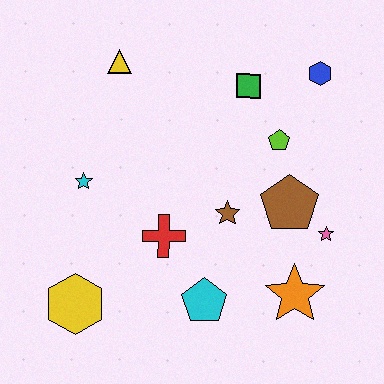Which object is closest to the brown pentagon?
The pink star is closest to the brown pentagon.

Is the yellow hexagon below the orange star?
Yes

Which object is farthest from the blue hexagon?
The yellow hexagon is farthest from the blue hexagon.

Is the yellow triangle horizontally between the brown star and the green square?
No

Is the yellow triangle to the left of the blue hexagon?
Yes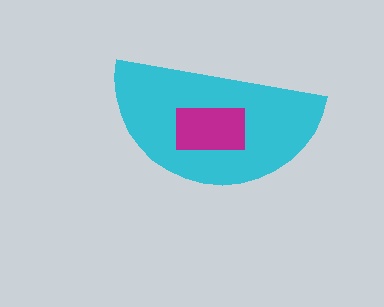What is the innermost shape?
The magenta rectangle.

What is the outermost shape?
The cyan semicircle.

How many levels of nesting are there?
2.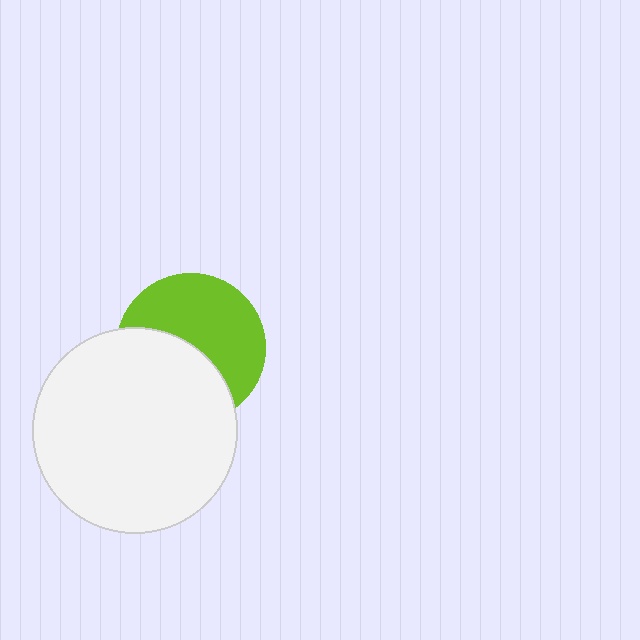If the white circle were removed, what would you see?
You would see the complete lime circle.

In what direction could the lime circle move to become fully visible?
The lime circle could move up. That would shift it out from behind the white circle entirely.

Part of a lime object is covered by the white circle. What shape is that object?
It is a circle.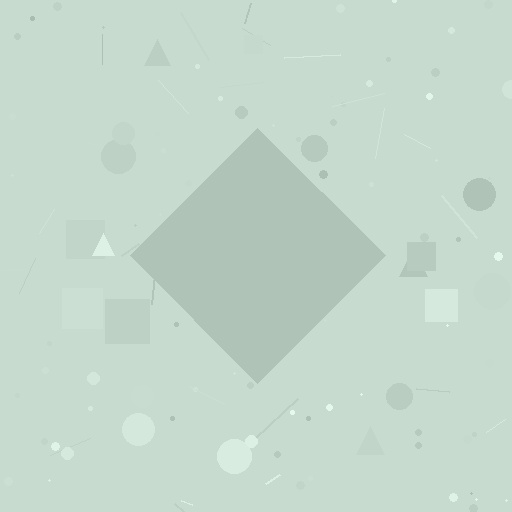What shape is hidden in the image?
A diamond is hidden in the image.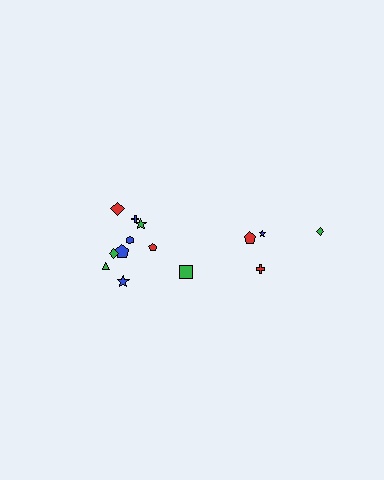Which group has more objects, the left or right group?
The left group.